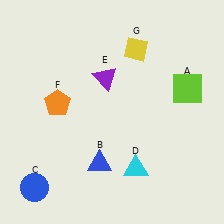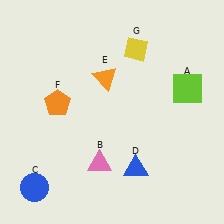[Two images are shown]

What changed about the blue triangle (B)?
In Image 1, B is blue. In Image 2, it changed to pink.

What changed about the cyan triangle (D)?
In Image 1, D is cyan. In Image 2, it changed to blue.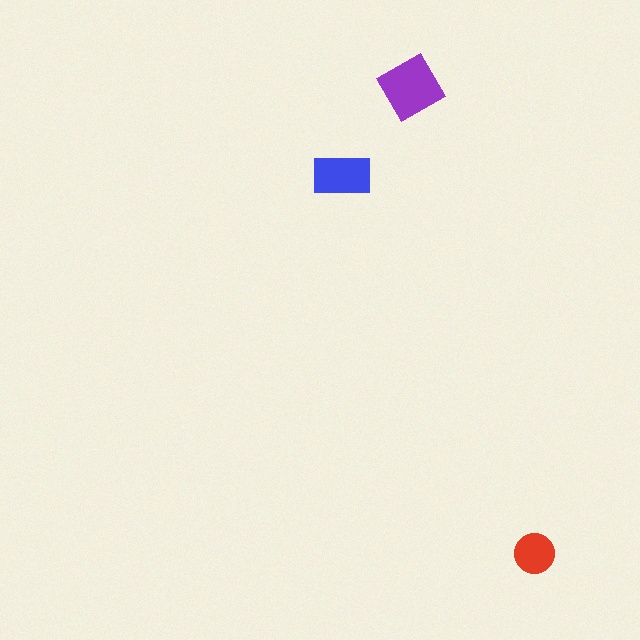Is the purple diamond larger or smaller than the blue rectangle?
Larger.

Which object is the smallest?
The red circle.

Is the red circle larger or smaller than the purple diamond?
Smaller.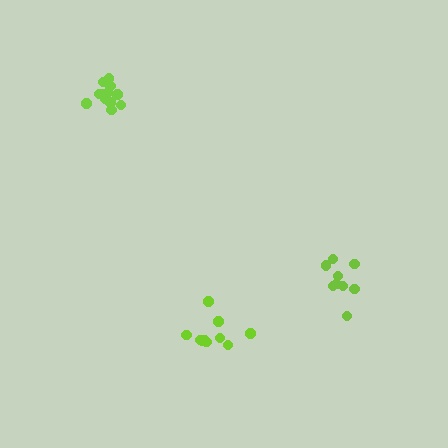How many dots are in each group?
Group 1: 12 dots, Group 2: 9 dots, Group 3: 10 dots (31 total).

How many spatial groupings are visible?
There are 3 spatial groupings.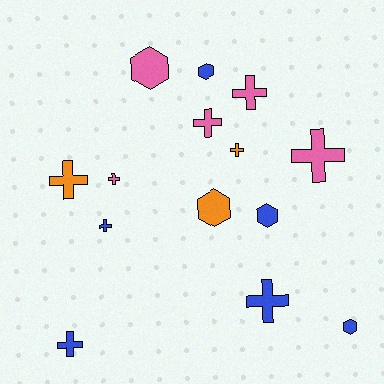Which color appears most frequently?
Blue, with 6 objects.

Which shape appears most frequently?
Cross, with 9 objects.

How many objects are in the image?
There are 14 objects.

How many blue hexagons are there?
There are 3 blue hexagons.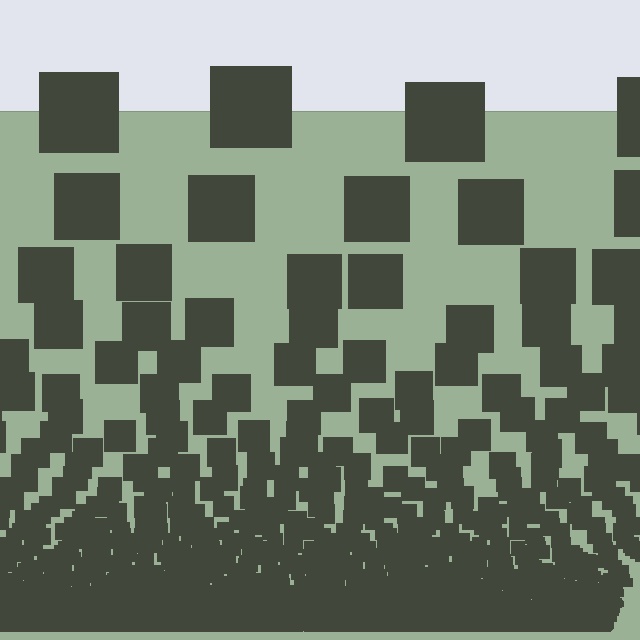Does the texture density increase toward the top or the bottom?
Density increases toward the bottom.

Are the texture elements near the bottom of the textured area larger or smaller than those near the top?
Smaller. The gradient is inverted — elements near the bottom are smaller and denser.